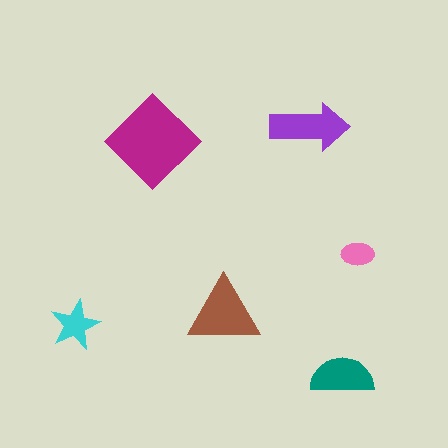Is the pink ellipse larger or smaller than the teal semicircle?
Smaller.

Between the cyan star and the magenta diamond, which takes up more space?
The magenta diamond.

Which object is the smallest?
The pink ellipse.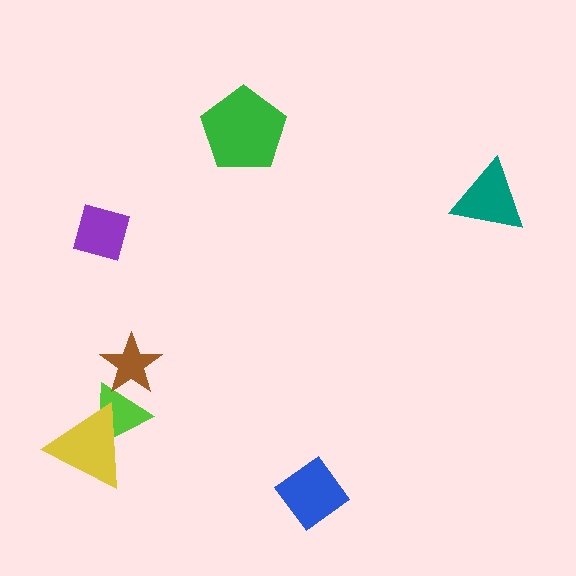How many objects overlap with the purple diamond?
0 objects overlap with the purple diamond.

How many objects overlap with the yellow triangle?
1 object overlaps with the yellow triangle.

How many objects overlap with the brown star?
1 object overlaps with the brown star.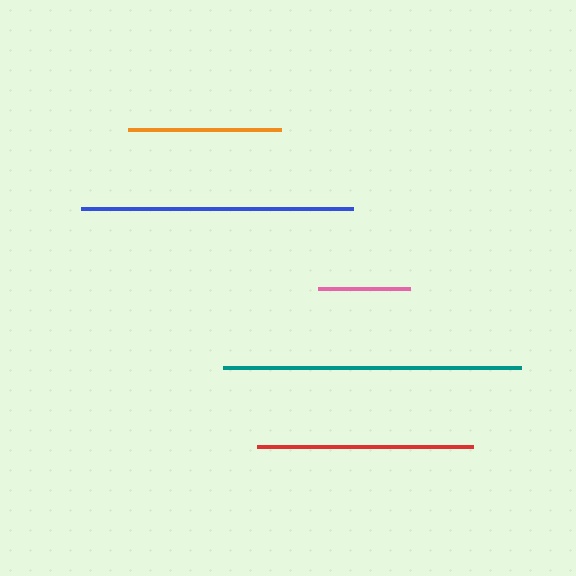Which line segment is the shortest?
The pink line is the shortest at approximately 92 pixels.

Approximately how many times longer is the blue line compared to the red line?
The blue line is approximately 1.3 times the length of the red line.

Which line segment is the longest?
The teal line is the longest at approximately 298 pixels.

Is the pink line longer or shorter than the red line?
The red line is longer than the pink line.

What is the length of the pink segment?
The pink segment is approximately 92 pixels long.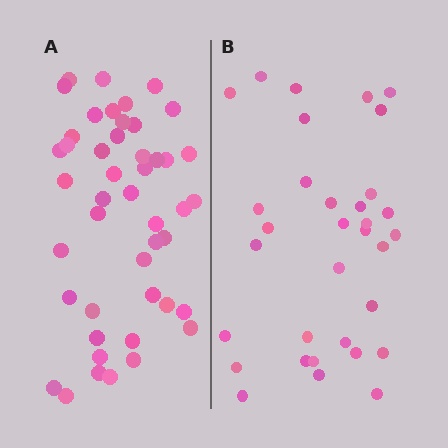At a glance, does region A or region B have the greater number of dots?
Region A (the left region) has more dots.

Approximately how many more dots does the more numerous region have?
Region A has approximately 15 more dots than region B.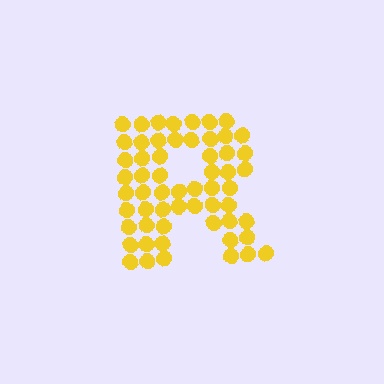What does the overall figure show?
The overall figure shows the letter R.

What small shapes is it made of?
It is made of small circles.